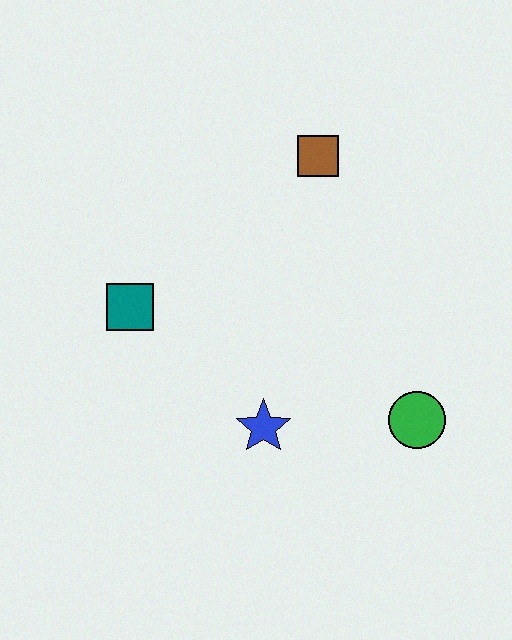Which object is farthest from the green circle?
The teal square is farthest from the green circle.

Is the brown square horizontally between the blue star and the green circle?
Yes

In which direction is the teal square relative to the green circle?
The teal square is to the left of the green circle.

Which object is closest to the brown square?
The teal square is closest to the brown square.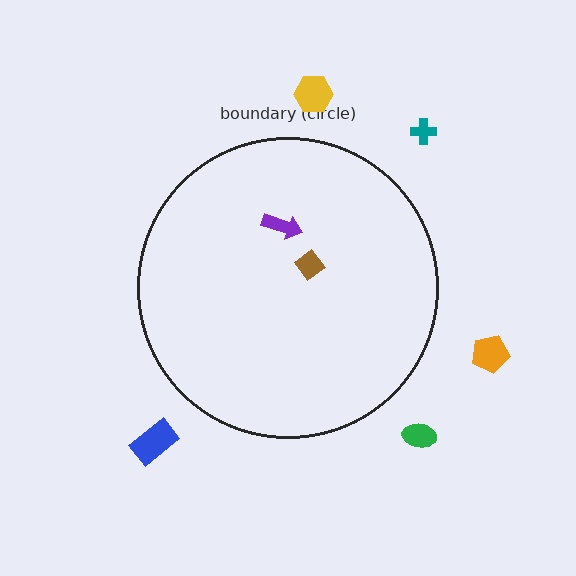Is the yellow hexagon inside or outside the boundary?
Outside.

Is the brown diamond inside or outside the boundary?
Inside.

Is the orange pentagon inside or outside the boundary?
Outside.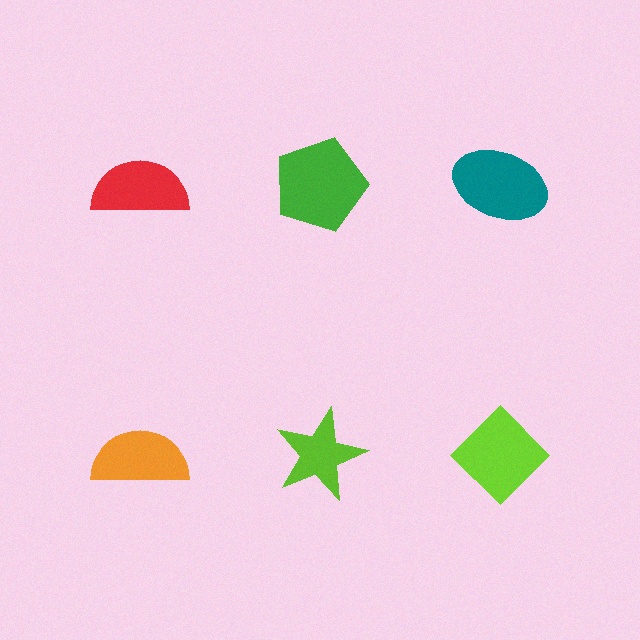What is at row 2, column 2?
A lime star.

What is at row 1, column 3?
A teal ellipse.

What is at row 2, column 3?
A lime diamond.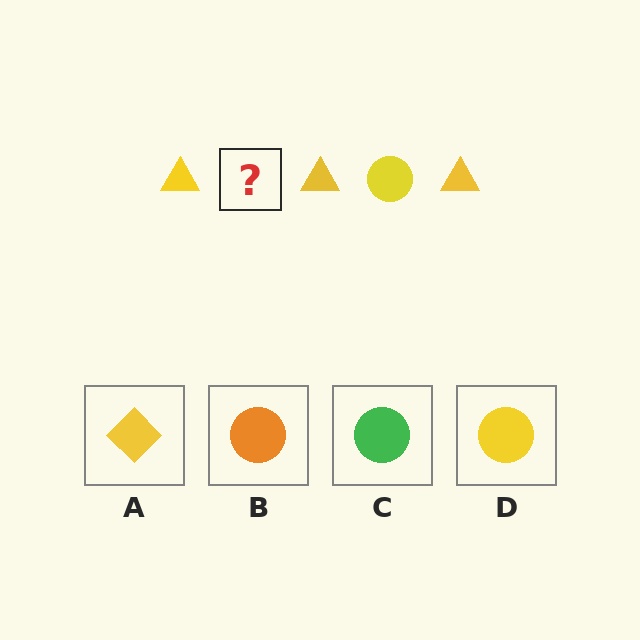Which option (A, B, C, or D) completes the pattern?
D.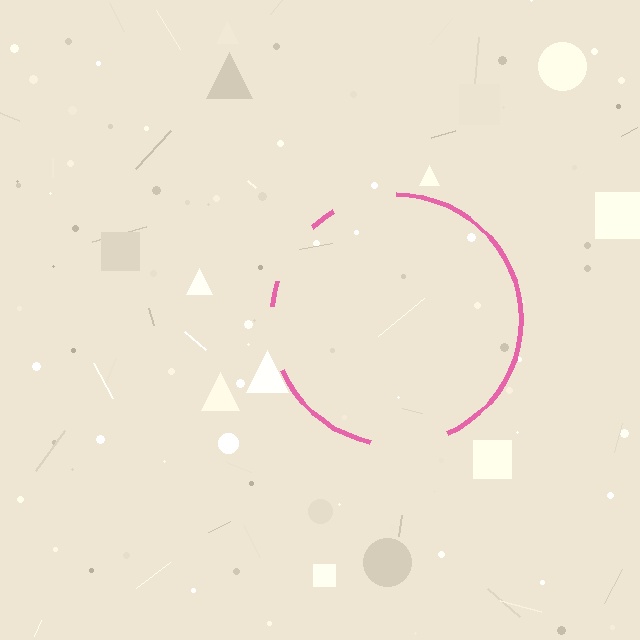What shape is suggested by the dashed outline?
The dashed outline suggests a circle.